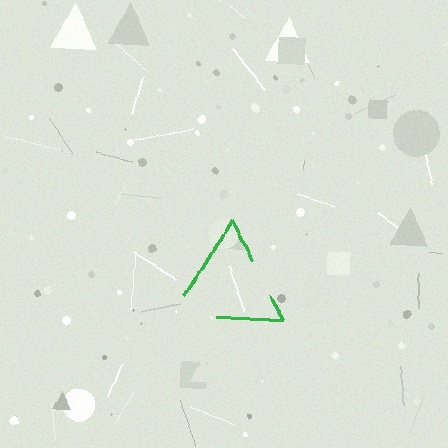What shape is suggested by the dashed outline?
The dashed outline suggests a triangle.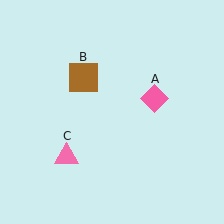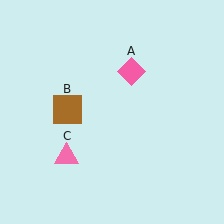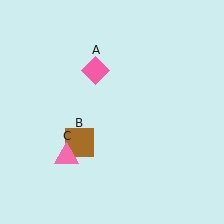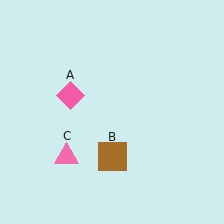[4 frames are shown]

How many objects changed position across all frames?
2 objects changed position: pink diamond (object A), brown square (object B).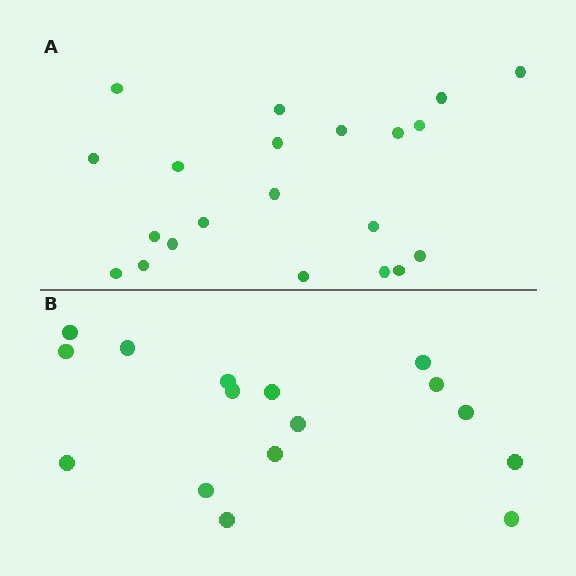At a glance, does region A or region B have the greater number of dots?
Region A (the top region) has more dots.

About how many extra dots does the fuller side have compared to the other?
Region A has about 5 more dots than region B.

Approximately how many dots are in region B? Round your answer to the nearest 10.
About 20 dots. (The exact count is 16, which rounds to 20.)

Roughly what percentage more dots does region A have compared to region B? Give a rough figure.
About 30% more.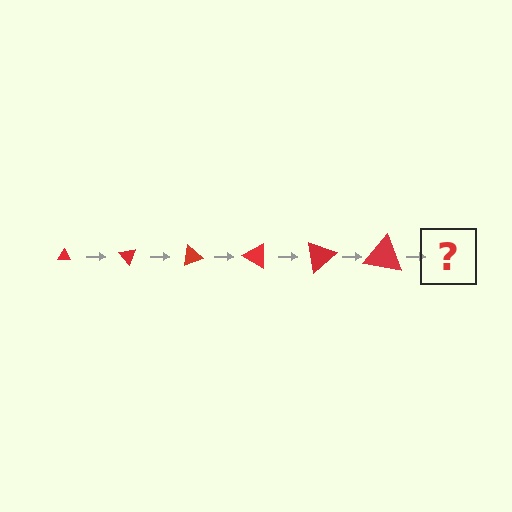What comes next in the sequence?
The next element should be a triangle, larger than the previous one and rotated 300 degrees from the start.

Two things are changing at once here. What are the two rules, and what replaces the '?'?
The two rules are that the triangle grows larger each step and it rotates 50 degrees each step. The '?' should be a triangle, larger than the previous one and rotated 300 degrees from the start.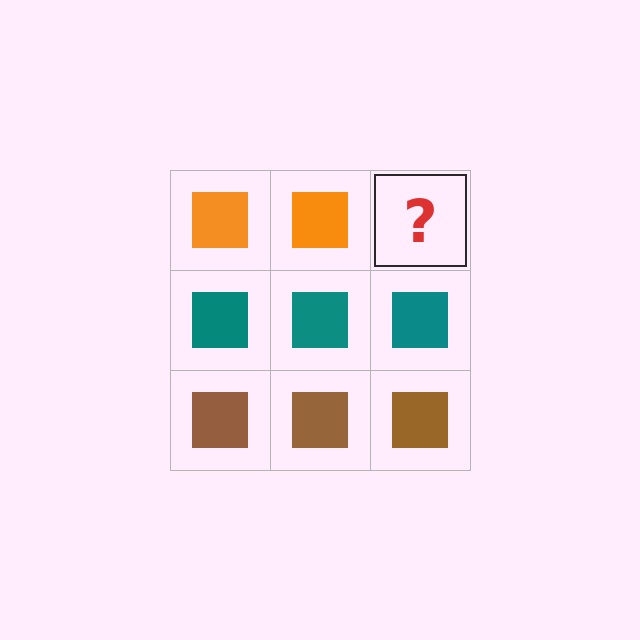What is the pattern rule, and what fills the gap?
The rule is that each row has a consistent color. The gap should be filled with an orange square.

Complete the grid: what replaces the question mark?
The question mark should be replaced with an orange square.